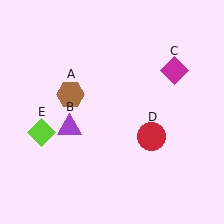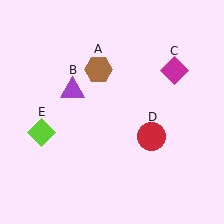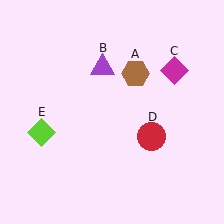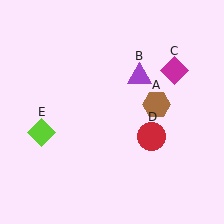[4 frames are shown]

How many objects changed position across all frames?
2 objects changed position: brown hexagon (object A), purple triangle (object B).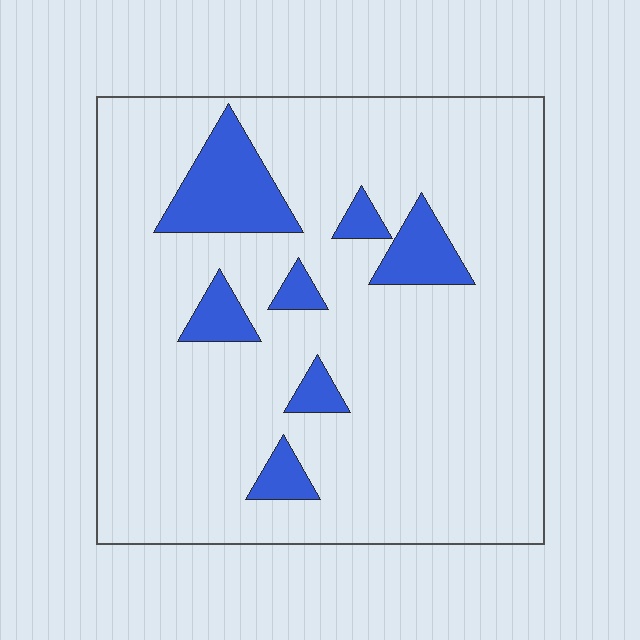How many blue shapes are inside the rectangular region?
7.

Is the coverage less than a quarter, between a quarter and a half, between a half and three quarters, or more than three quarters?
Less than a quarter.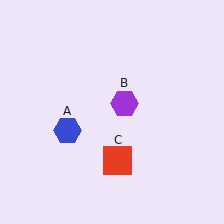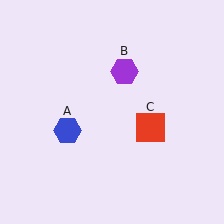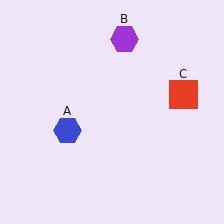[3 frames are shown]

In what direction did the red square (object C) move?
The red square (object C) moved up and to the right.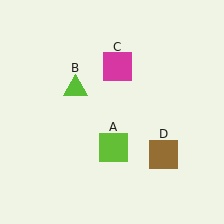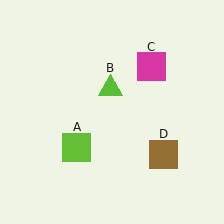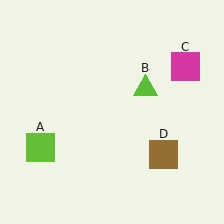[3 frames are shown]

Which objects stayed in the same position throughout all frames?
Brown square (object D) remained stationary.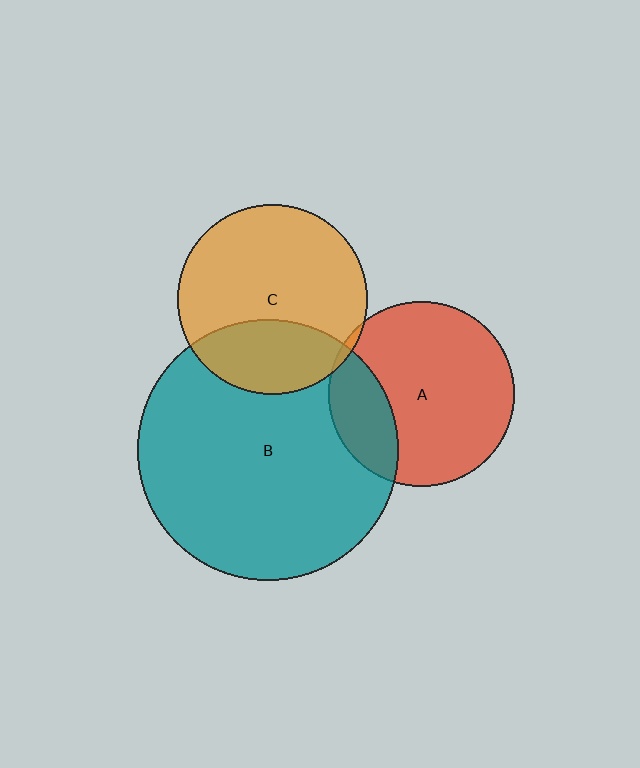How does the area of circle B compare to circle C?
Approximately 1.9 times.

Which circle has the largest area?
Circle B (teal).